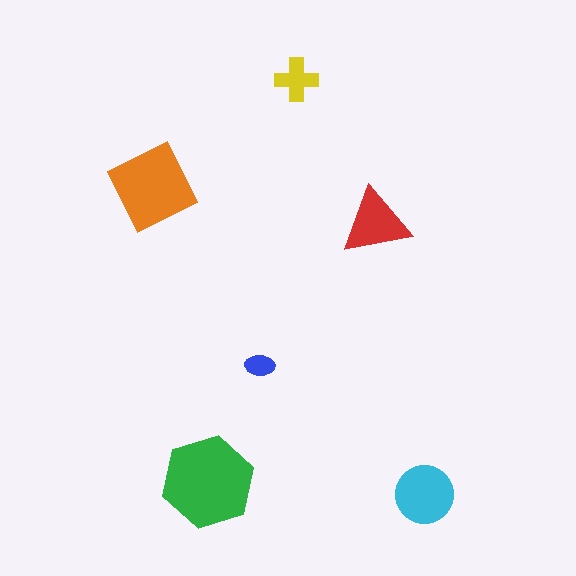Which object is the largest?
The green hexagon.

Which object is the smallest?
The blue ellipse.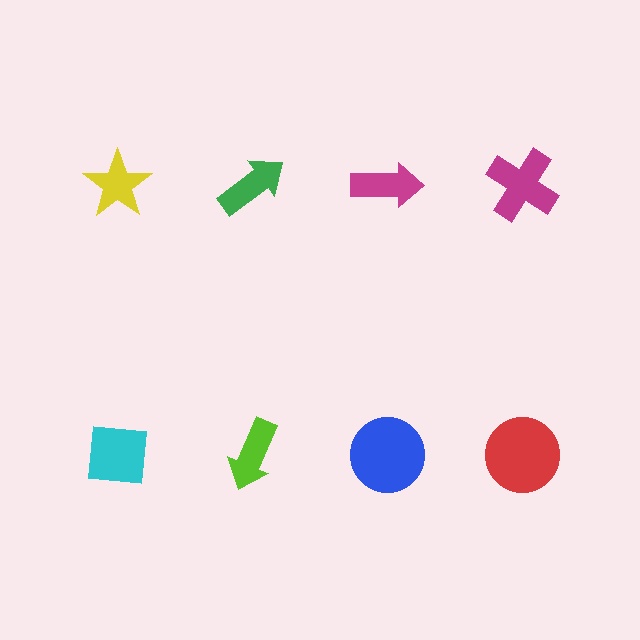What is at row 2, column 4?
A red circle.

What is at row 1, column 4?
A magenta cross.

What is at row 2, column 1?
A cyan square.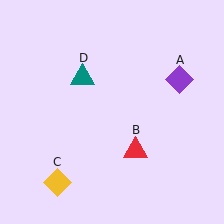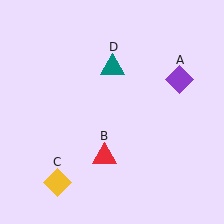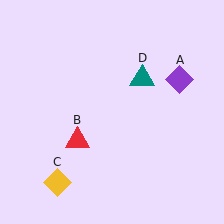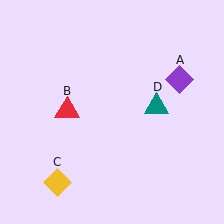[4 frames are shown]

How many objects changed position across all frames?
2 objects changed position: red triangle (object B), teal triangle (object D).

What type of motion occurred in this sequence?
The red triangle (object B), teal triangle (object D) rotated clockwise around the center of the scene.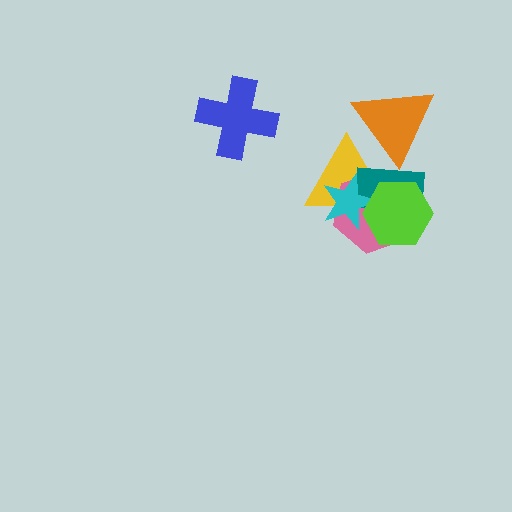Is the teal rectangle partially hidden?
Yes, it is partially covered by another shape.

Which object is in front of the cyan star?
The lime hexagon is in front of the cyan star.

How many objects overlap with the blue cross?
0 objects overlap with the blue cross.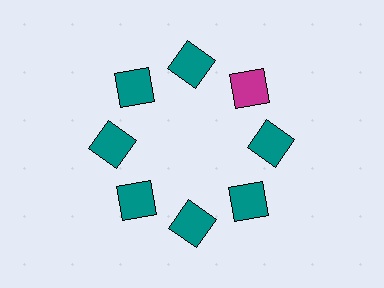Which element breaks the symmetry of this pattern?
The magenta square at roughly the 2 o'clock position breaks the symmetry. All other shapes are teal squares.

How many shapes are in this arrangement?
There are 8 shapes arranged in a ring pattern.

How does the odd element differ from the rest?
It has a different color: magenta instead of teal.